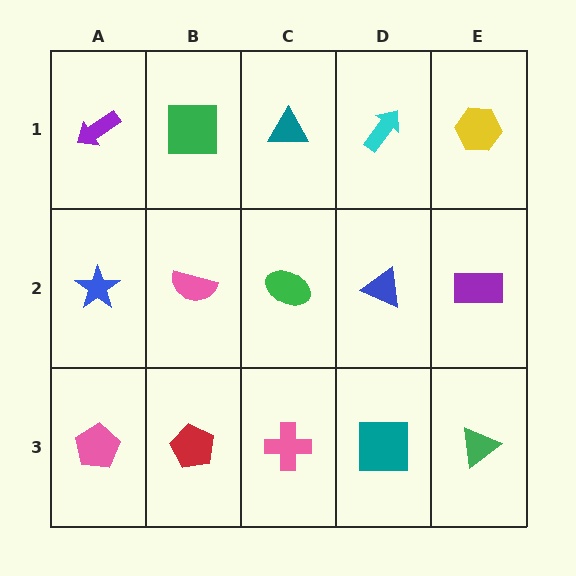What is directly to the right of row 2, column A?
A pink semicircle.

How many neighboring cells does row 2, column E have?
3.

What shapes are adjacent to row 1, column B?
A pink semicircle (row 2, column B), a purple arrow (row 1, column A), a teal triangle (row 1, column C).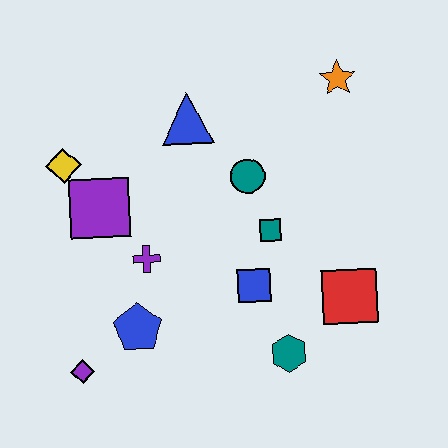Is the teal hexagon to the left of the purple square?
No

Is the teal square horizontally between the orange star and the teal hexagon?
No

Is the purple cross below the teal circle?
Yes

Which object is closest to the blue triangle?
The teal circle is closest to the blue triangle.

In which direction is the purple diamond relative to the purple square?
The purple diamond is below the purple square.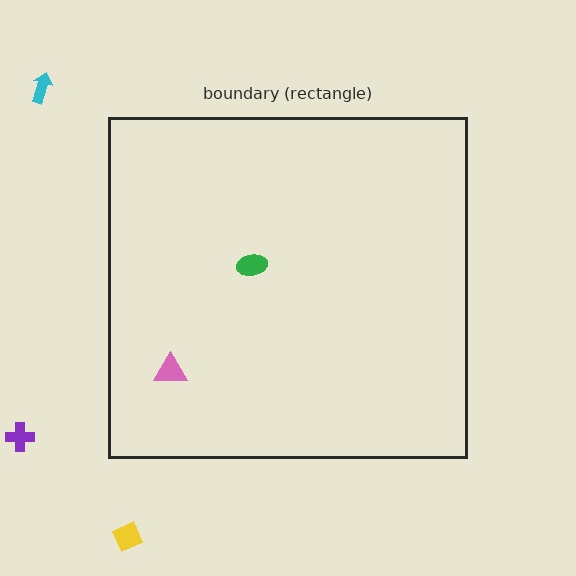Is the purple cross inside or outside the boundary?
Outside.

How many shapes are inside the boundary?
2 inside, 3 outside.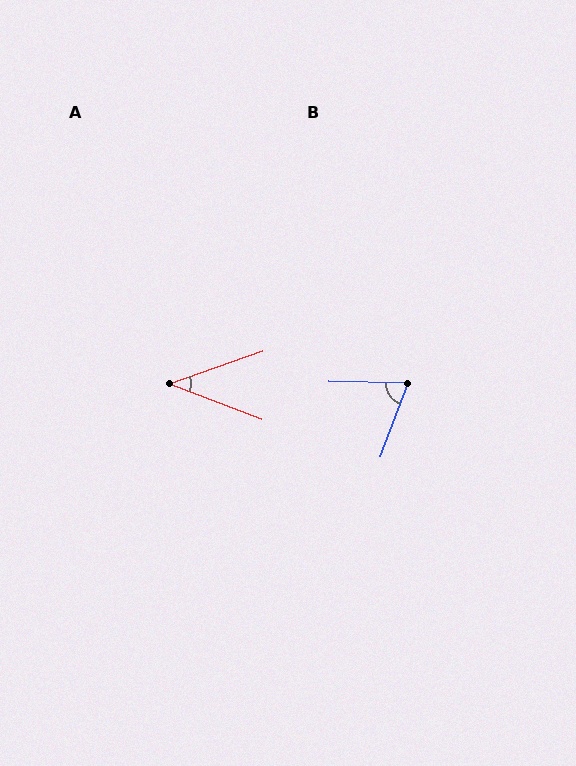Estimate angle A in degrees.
Approximately 40 degrees.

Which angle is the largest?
B, at approximately 71 degrees.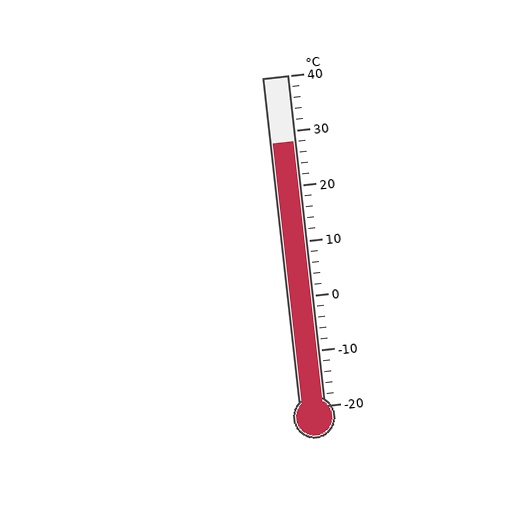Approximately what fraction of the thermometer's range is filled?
The thermometer is filled to approximately 80% of its range.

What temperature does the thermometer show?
The thermometer shows approximately 28°C.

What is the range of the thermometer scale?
The thermometer scale ranges from -20°C to 40°C.